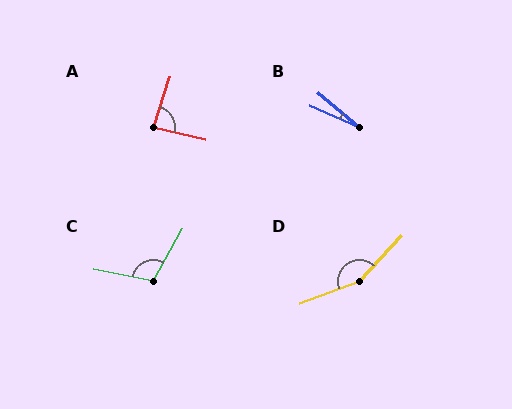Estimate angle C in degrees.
Approximately 107 degrees.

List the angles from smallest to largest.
B (16°), A (85°), C (107°), D (152°).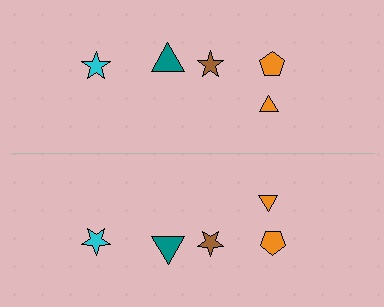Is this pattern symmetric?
Yes, this pattern has bilateral (reflection) symmetry.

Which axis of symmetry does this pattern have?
The pattern has a horizontal axis of symmetry running through the center of the image.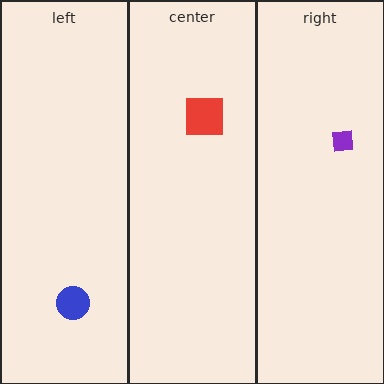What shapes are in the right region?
The purple square.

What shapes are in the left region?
The blue circle.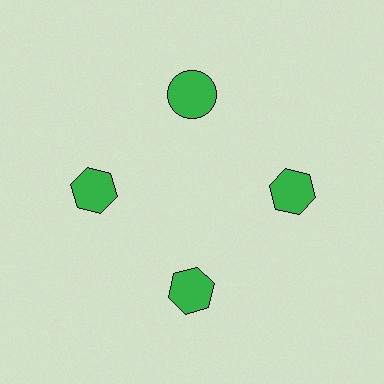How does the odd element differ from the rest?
It has a different shape: circle instead of hexagon.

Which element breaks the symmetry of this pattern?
The green circle at roughly the 12 o'clock position breaks the symmetry. All other shapes are green hexagons.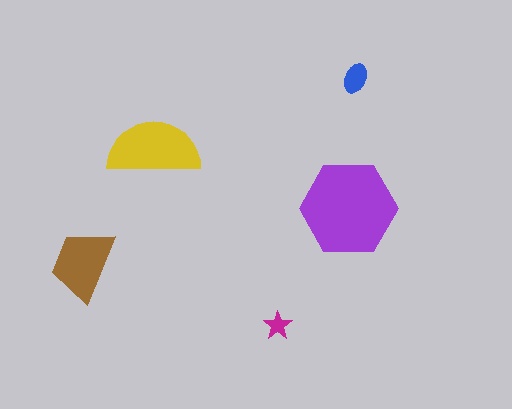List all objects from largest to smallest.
The purple hexagon, the yellow semicircle, the brown trapezoid, the blue ellipse, the magenta star.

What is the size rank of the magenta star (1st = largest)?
5th.